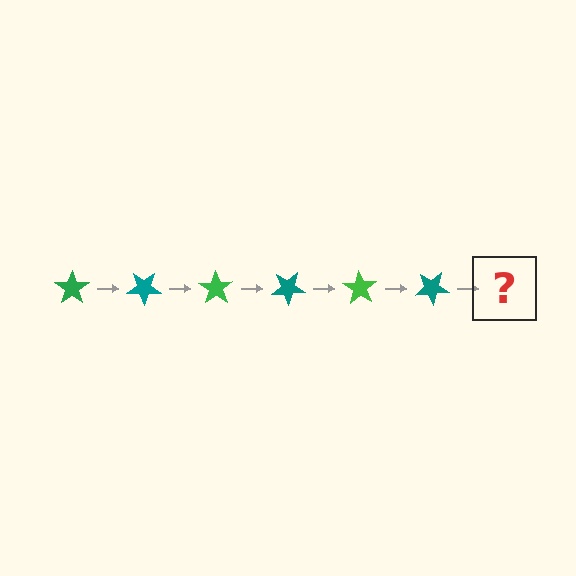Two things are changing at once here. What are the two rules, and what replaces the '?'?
The two rules are that it rotates 35 degrees each step and the color cycles through green and teal. The '?' should be a green star, rotated 210 degrees from the start.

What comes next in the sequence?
The next element should be a green star, rotated 210 degrees from the start.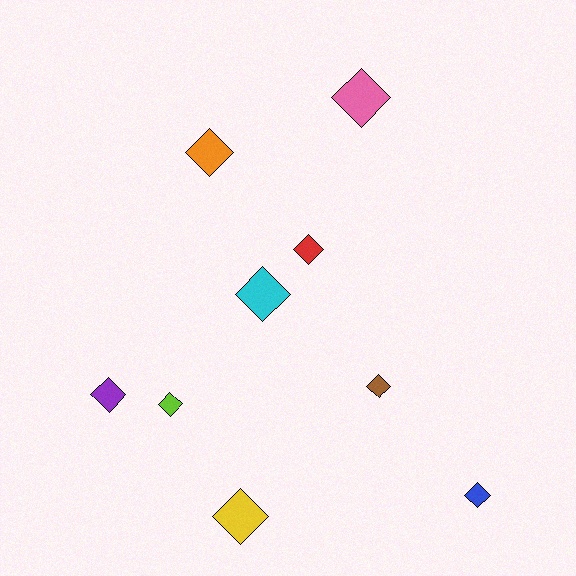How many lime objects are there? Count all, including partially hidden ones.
There is 1 lime object.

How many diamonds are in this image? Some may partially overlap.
There are 9 diamonds.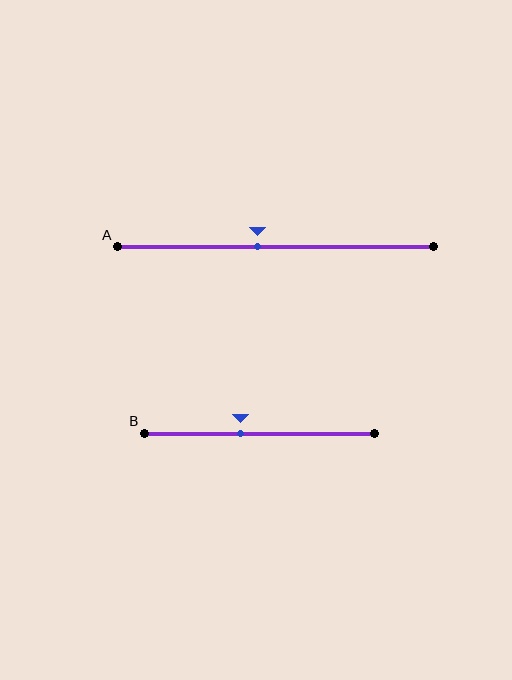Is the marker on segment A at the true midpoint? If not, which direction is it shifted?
No, the marker on segment A is shifted to the left by about 6% of the segment length.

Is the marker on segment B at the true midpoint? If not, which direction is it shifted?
No, the marker on segment B is shifted to the left by about 8% of the segment length.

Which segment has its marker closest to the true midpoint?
Segment A has its marker closest to the true midpoint.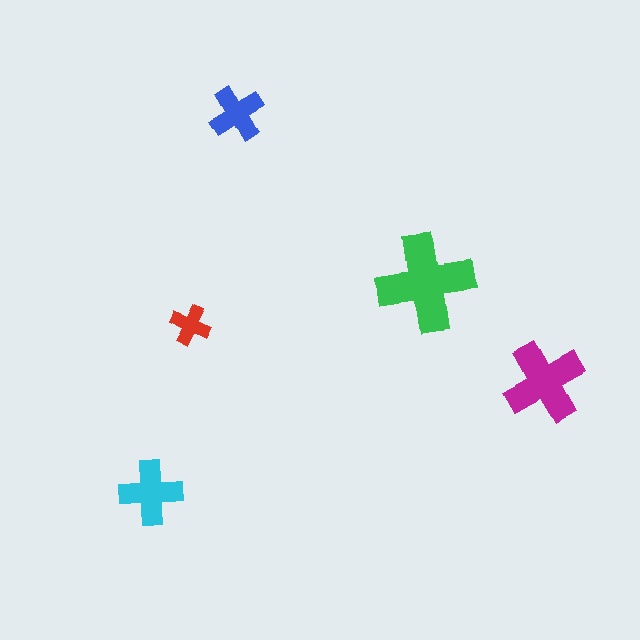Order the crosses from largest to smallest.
the green one, the magenta one, the cyan one, the blue one, the red one.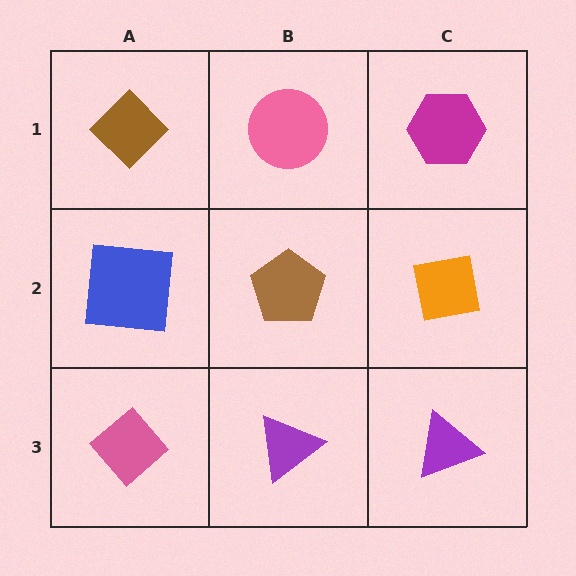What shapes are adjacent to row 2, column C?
A magenta hexagon (row 1, column C), a purple triangle (row 3, column C), a brown pentagon (row 2, column B).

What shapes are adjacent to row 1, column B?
A brown pentagon (row 2, column B), a brown diamond (row 1, column A), a magenta hexagon (row 1, column C).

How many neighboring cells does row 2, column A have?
3.